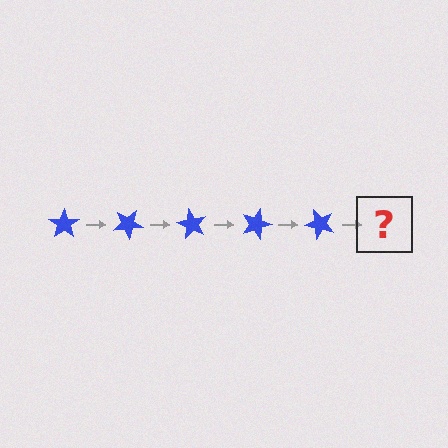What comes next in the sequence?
The next element should be a blue star rotated 150 degrees.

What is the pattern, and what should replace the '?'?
The pattern is that the star rotates 30 degrees each step. The '?' should be a blue star rotated 150 degrees.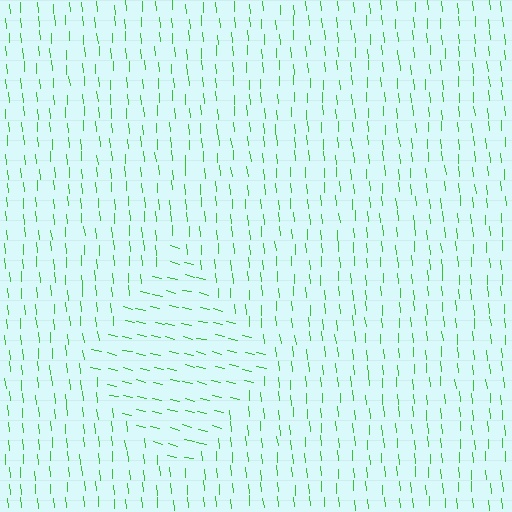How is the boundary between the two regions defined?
The boundary is defined purely by a change in line orientation (approximately 72 degrees difference). All lines are the same color and thickness.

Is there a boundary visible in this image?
Yes, there is a texture boundary formed by a change in line orientation.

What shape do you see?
I see a diamond.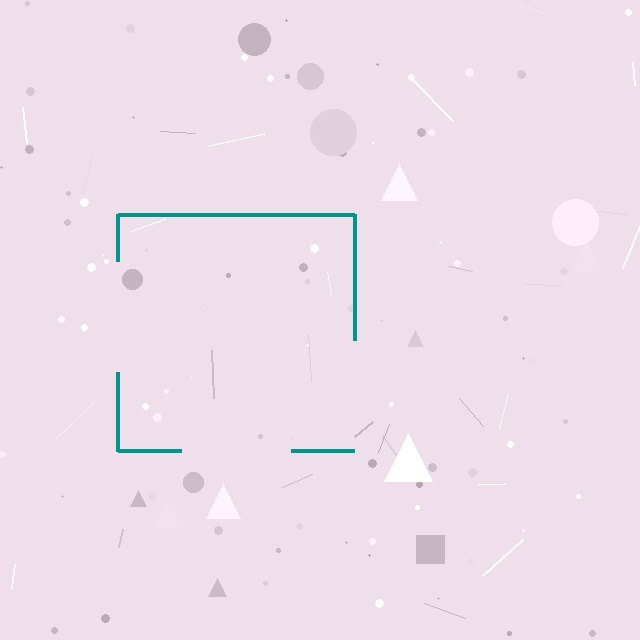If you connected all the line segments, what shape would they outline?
They would outline a square.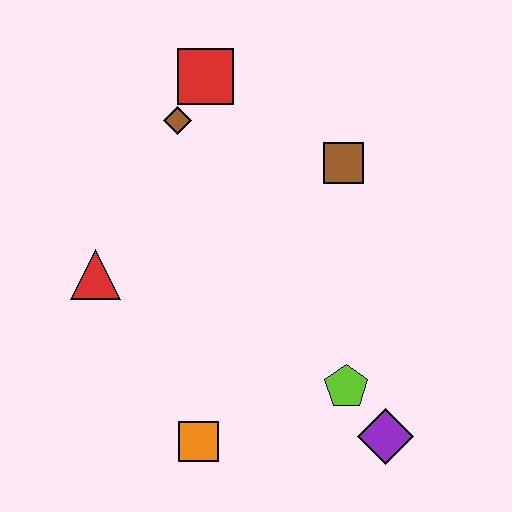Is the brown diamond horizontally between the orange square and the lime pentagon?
No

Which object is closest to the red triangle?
The brown diamond is closest to the red triangle.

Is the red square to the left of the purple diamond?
Yes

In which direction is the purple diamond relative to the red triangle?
The purple diamond is to the right of the red triangle.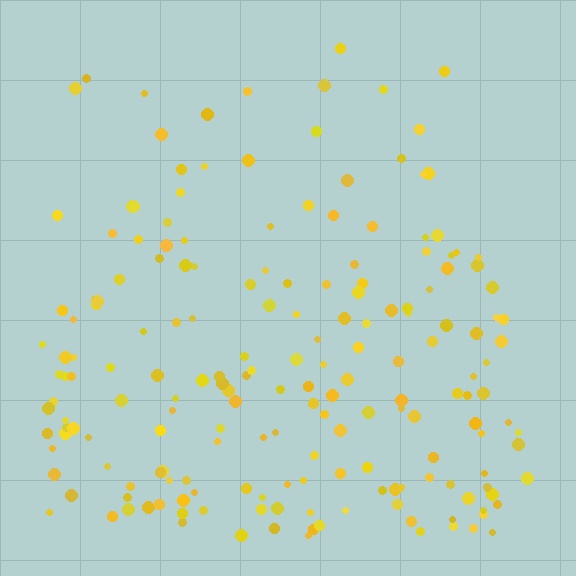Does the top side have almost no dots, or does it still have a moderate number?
Still a moderate number, just noticeably fewer than the bottom.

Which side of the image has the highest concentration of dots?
The bottom.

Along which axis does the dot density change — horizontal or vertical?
Vertical.